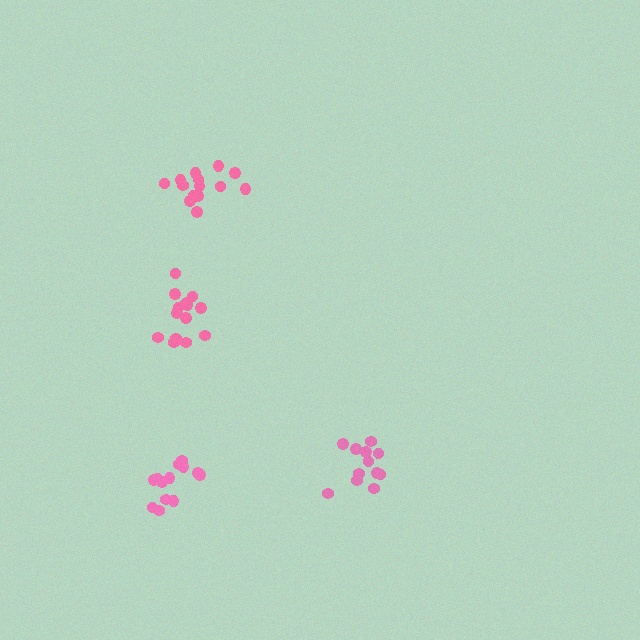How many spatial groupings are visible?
There are 4 spatial groupings.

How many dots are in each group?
Group 1: 15 dots, Group 2: 13 dots, Group 3: 12 dots, Group 4: 14 dots (54 total).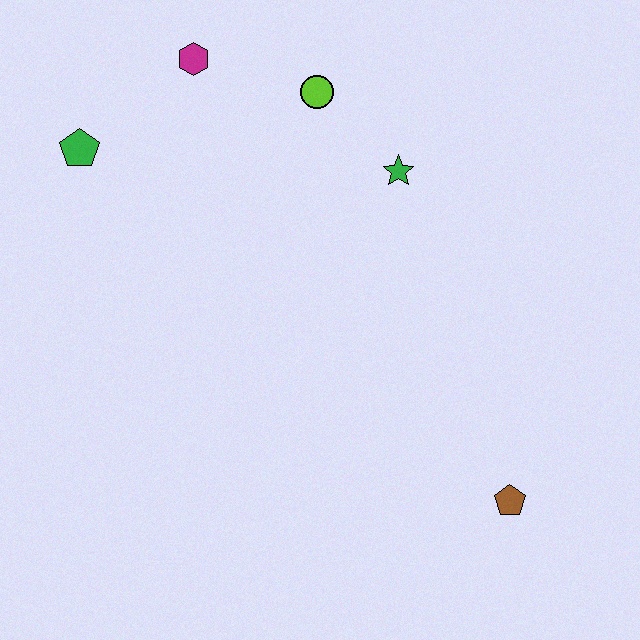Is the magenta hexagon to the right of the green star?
No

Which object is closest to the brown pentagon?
The green star is closest to the brown pentagon.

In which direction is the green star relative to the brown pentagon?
The green star is above the brown pentagon.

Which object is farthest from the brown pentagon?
The green pentagon is farthest from the brown pentagon.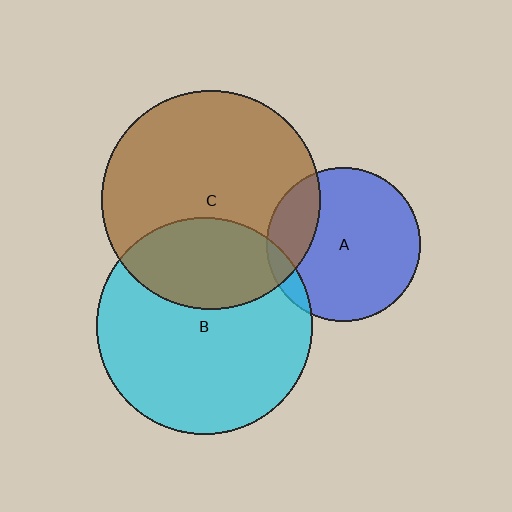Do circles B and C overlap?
Yes.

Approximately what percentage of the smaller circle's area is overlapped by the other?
Approximately 30%.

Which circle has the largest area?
Circle C (brown).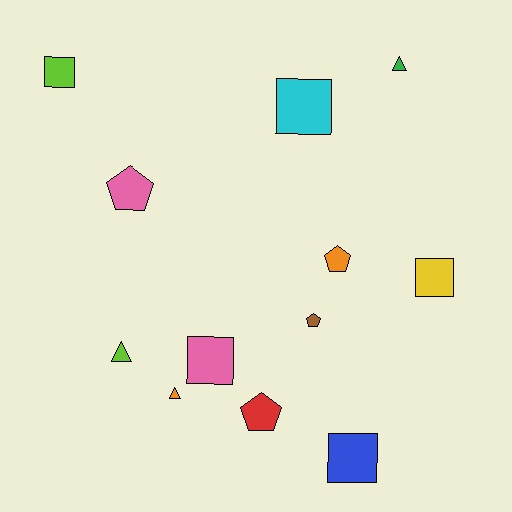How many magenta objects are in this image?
There are no magenta objects.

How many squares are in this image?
There are 5 squares.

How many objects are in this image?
There are 12 objects.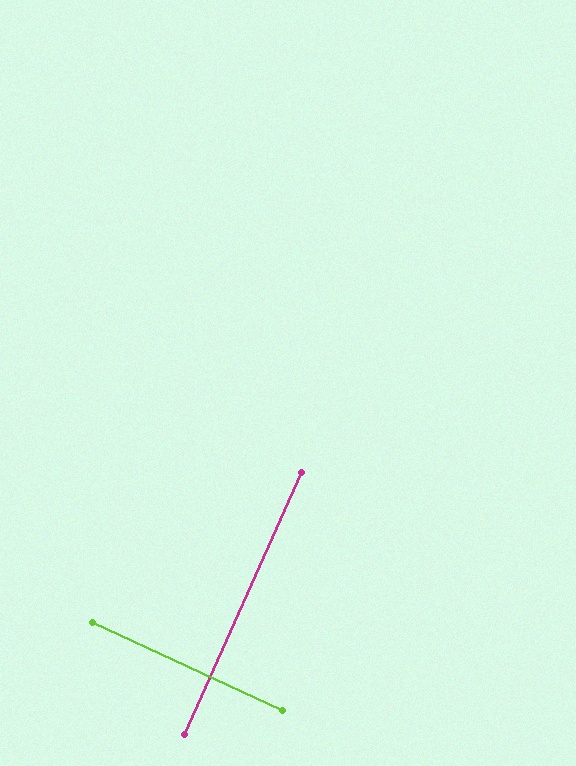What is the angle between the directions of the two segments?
Approximately 89 degrees.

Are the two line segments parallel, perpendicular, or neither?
Perpendicular — they meet at approximately 89°.